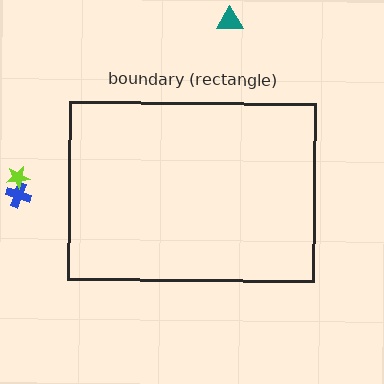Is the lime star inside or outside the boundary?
Outside.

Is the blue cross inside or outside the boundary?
Outside.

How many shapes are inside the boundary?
0 inside, 3 outside.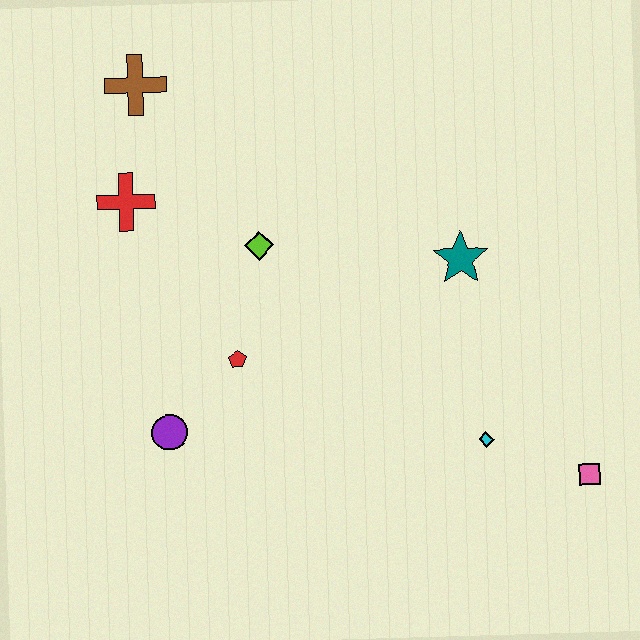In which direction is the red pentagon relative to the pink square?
The red pentagon is to the left of the pink square.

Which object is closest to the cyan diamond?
The pink square is closest to the cyan diamond.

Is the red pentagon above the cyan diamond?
Yes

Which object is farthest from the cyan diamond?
The brown cross is farthest from the cyan diamond.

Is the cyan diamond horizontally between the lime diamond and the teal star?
No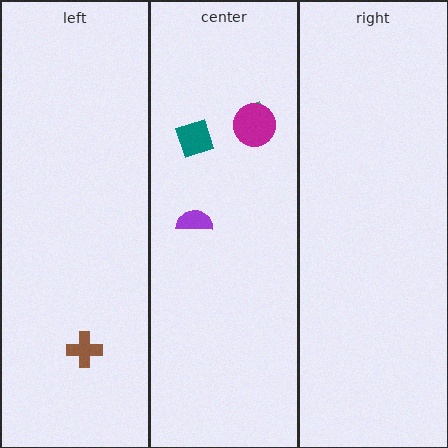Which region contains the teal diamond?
The center region.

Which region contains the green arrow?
The center region.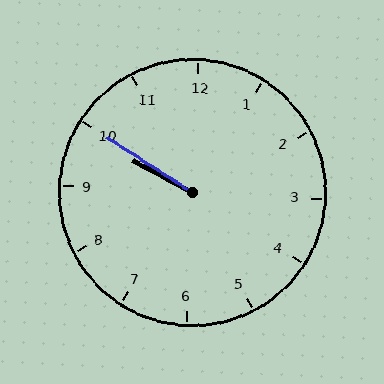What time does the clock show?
9:50.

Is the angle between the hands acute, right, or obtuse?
It is acute.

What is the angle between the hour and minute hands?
Approximately 5 degrees.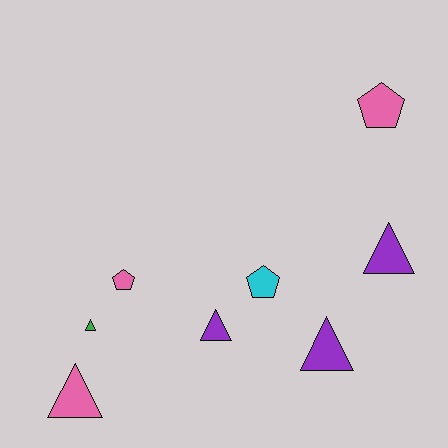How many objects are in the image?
There are 8 objects.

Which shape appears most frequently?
Triangle, with 5 objects.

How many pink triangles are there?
There is 1 pink triangle.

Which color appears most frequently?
Purple, with 3 objects.